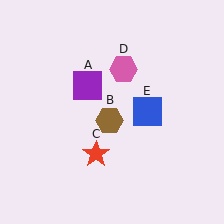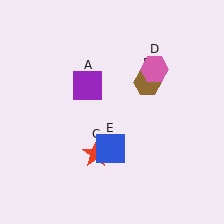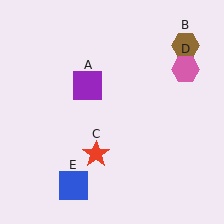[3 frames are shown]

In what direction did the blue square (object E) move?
The blue square (object E) moved down and to the left.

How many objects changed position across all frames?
3 objects changed position: brown hexagon (object B), pink hexagon (object D), blue square (object E).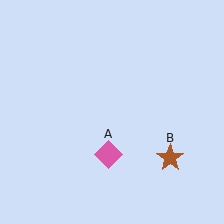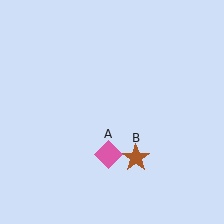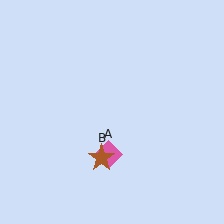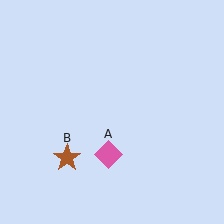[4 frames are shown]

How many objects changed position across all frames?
1 object changed position: brown star (object B).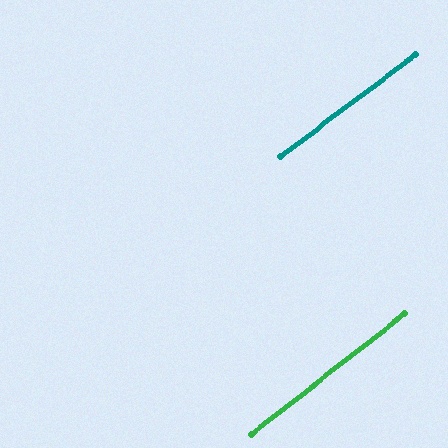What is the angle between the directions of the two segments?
Approximately 1 degree.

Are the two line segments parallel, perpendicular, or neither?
Parallel — their directions differ by only 1.3°.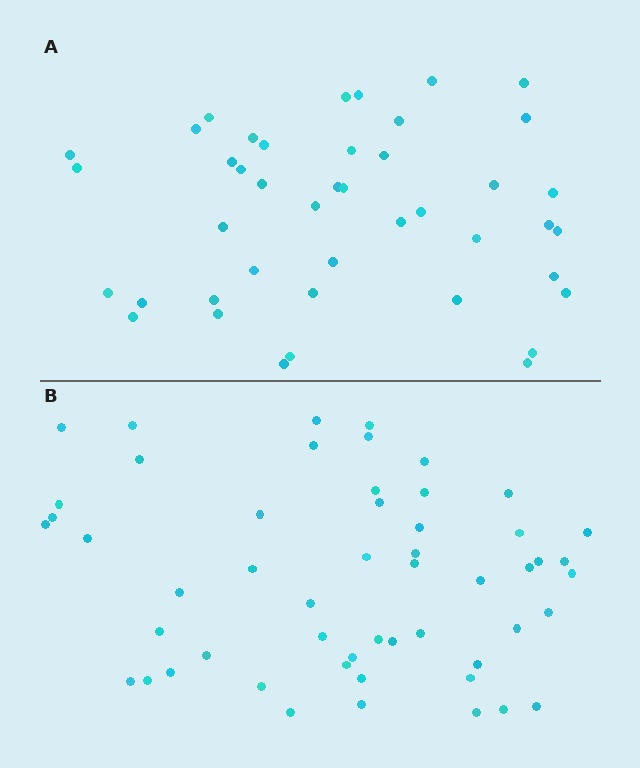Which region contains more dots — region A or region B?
Region B (the bottom region) has more dots.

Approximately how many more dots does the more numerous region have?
Region B has roughly 10 or so more dots than region A.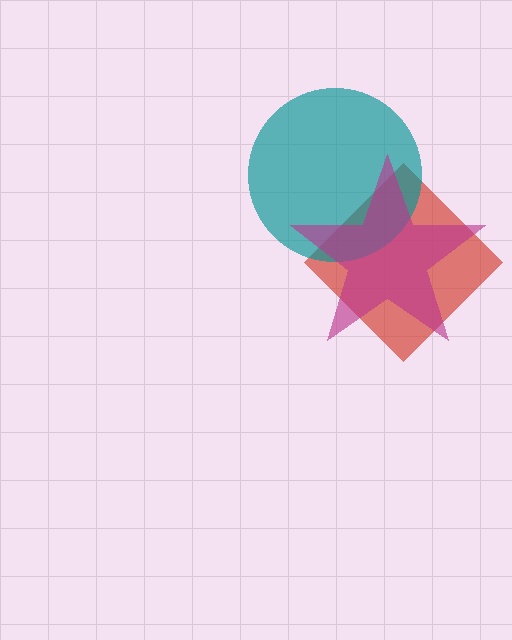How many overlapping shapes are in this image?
There are 3 overlapping shapes in the image.